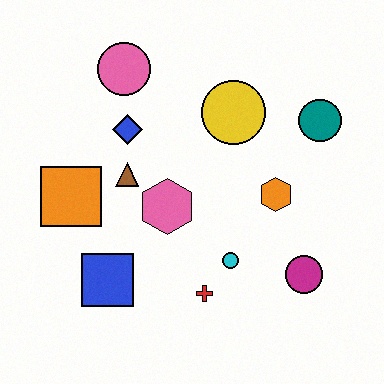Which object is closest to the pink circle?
The blue diamond is closest to the pink circle.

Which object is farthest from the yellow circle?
The blue square is farthest from the yellow circle.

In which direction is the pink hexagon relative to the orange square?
The pink hexagon is to the right of the orange square.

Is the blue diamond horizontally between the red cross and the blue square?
Yes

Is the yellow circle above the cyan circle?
Yes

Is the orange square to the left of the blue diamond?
Yes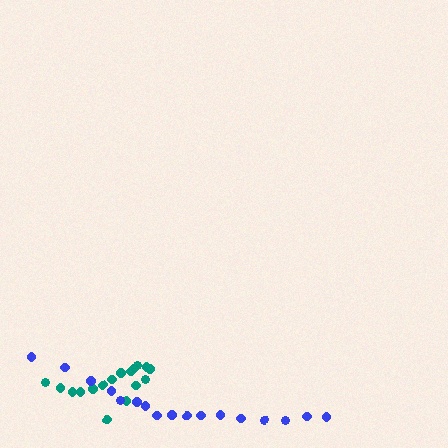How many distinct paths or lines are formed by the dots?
There are 2 distinct paths.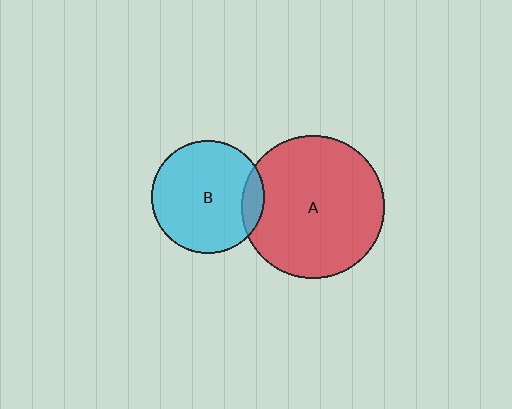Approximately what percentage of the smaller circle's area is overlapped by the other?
Approximately 10%.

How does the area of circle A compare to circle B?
Approximately 1.6 times.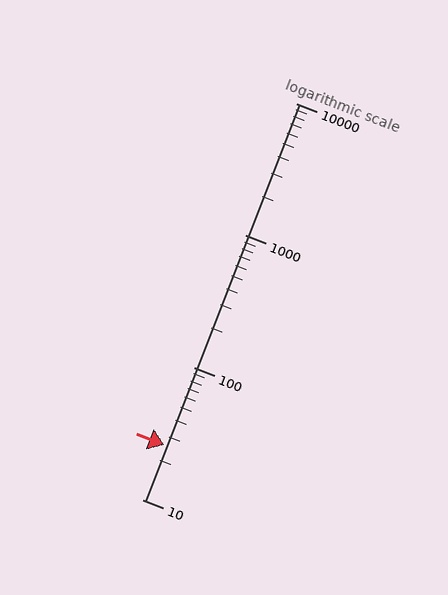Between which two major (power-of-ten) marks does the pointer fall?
The pointer is between 10 and 100.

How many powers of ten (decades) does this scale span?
The scale spans 3 decades, from 10 to 10000.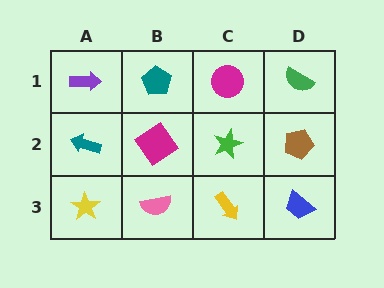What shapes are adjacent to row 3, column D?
A brown pentagon (row 2, column D), a yellow arrow (row 3, column C).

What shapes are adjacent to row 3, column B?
A magenta diamond (row 2, column B), a yellow star (row 3, column A), a yellow arrow (row 3, column C).